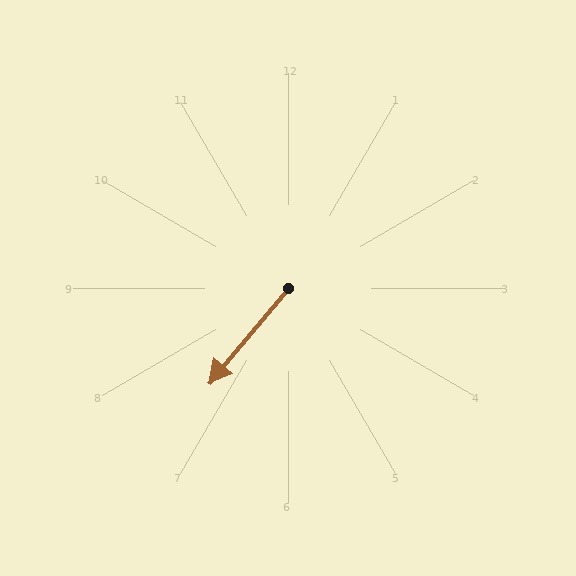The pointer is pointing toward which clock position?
Roughly 7 o'clock.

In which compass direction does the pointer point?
Southwest.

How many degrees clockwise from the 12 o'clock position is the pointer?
Approximately 220 degrees.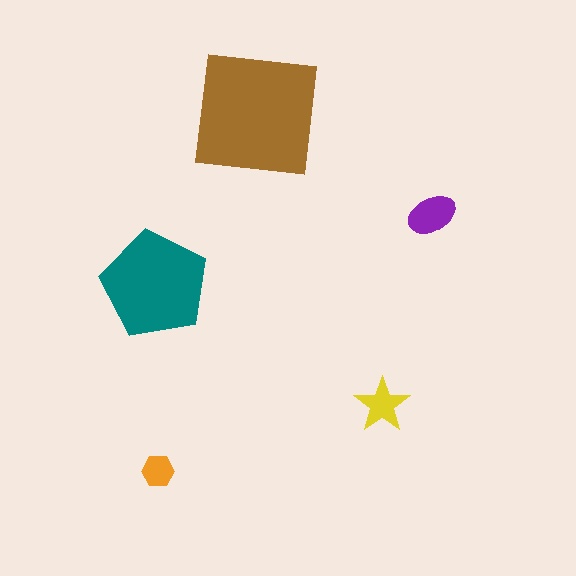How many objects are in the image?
There are 5 objects in the image.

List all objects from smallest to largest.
The orange hexagon, the yellow star, the purple ellipse, the teal pentagon, the brown square.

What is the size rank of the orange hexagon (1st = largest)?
5th.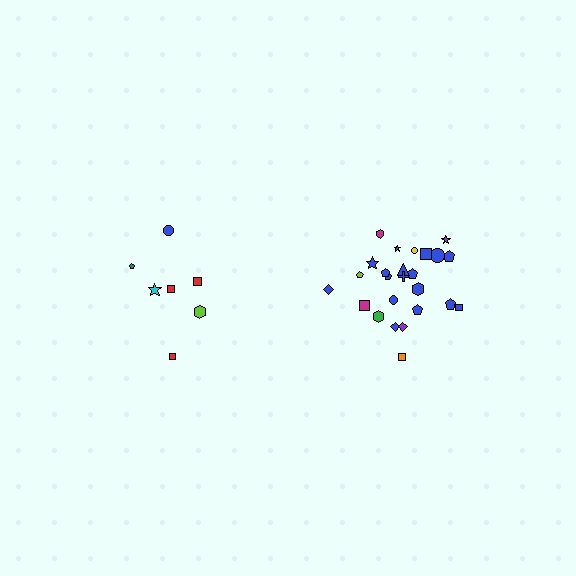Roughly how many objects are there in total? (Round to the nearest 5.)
Roughly 30 objects in total.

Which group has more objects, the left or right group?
The right group.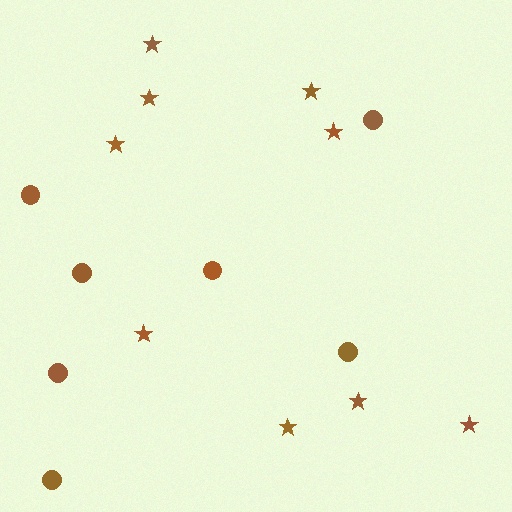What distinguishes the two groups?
There are 2 groups: one group of circles (7) and one group of stars (9).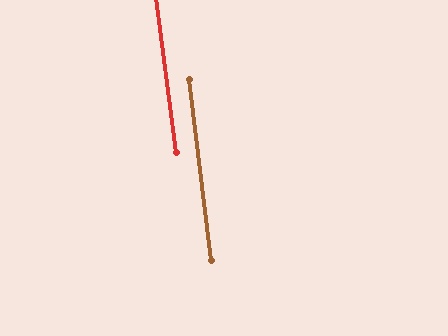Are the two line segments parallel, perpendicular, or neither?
Parallel — their directions differ by only 0.5°.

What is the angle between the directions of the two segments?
Approximately 0 degrees.